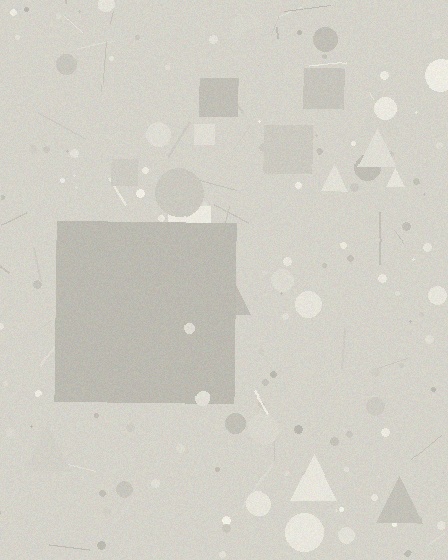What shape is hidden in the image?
A square is hidden in the image.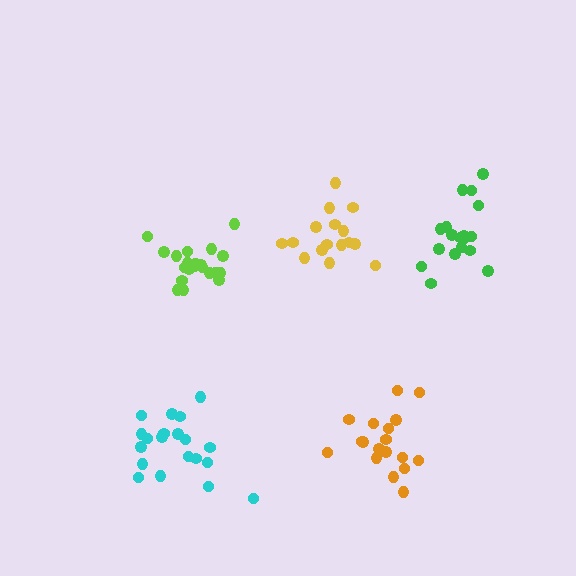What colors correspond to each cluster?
The clusters are colored: orange, cyan, yellow, green, lime.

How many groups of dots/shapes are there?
There are 5 groups.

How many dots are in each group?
Group 1: 18 dots, Group 2: 20 dots, Group 3: 16 dots, Group 4: 18 dots, Group 5: 21 dots (93 total).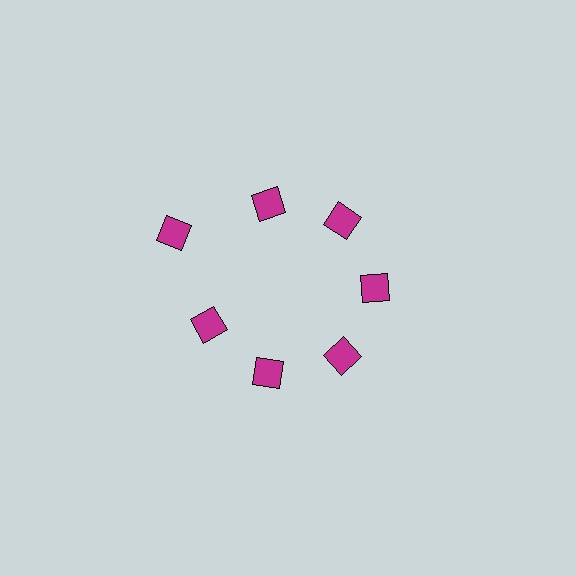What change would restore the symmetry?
The symmetry would be restored by moving it inward, back onto the ring so that all 7 diamonds sit at equal angles and equal distance from the center.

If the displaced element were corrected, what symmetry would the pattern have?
It would have 7-fold rotational symmetry — the pattern would map onto itself every 51 degrees.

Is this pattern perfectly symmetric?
No. The 7 magenta diamonds are arranged in a ring, but one element near the 10 o'clock position is pushed outward from the center, breaking the 7-fold rotational symmetry.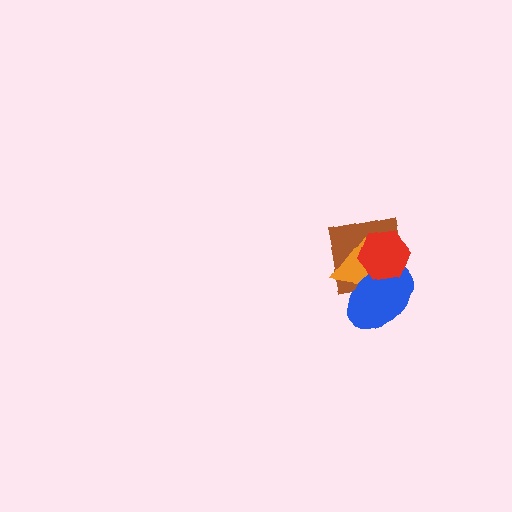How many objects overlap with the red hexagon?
3 objects overlap with the red hexagon.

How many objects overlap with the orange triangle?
3 objects overlap with the orange triangle.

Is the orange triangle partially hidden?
Yes, it is partially covered by another shape.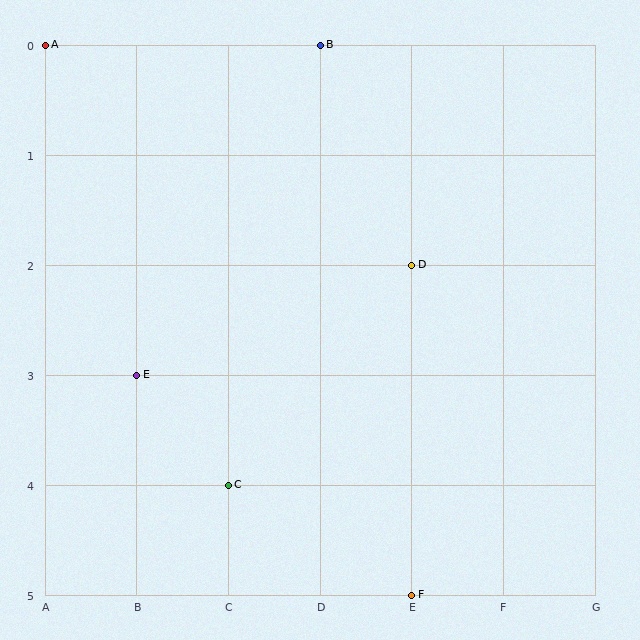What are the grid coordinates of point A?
Point A is at grid coordinates (A, 0).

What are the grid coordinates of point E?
Point E is at grid coordinates (B, 3).